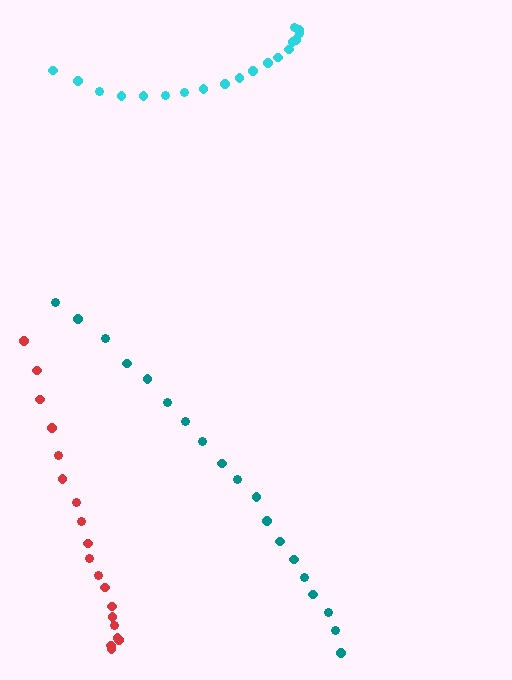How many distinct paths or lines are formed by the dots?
There are 3 distinct paths.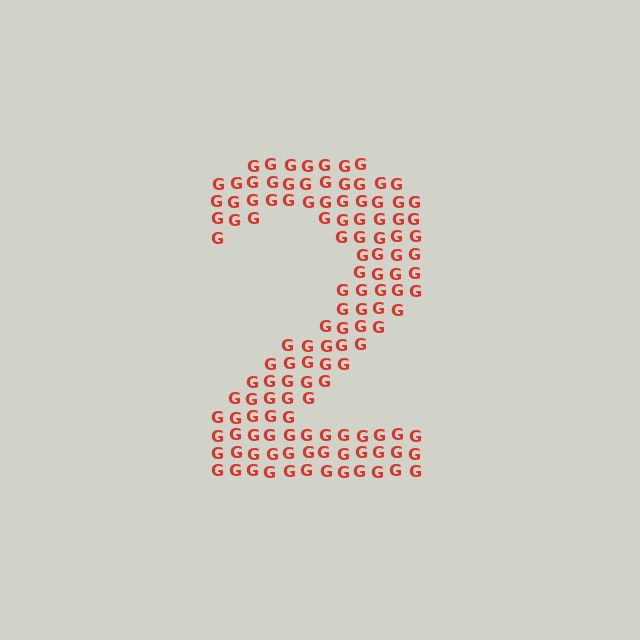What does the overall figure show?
The overall figure shows the digit 2.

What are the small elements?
The small elements are letter G's.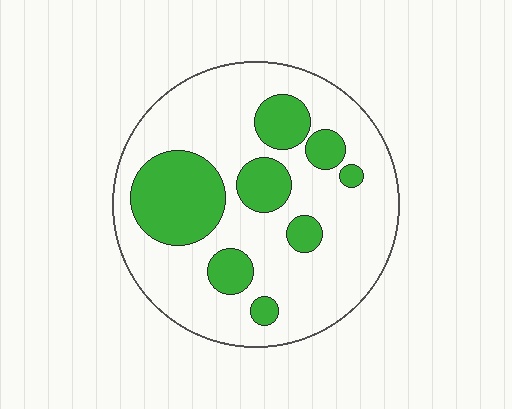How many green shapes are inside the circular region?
8.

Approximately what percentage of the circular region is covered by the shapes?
Approximately 25%.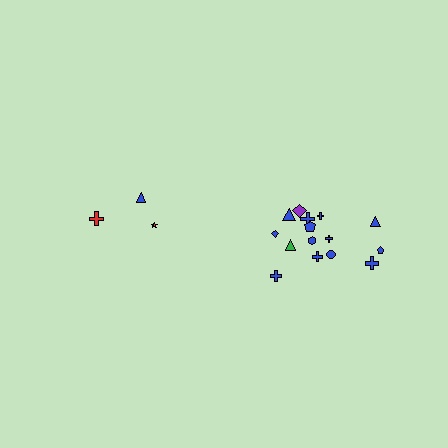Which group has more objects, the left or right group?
The right group.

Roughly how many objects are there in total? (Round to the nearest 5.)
Roughly 20 objects in total.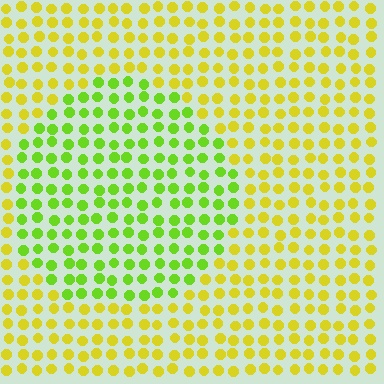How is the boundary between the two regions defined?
The boundary is defined purely by a slight shift in hue (about 38 degrees). Spacing, size, and orientation are identical on both sides.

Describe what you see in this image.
The image is filled with small yellow elements in a uniform arrangement. A circle-shaped region is visible where the elements are tinted to a slightly different hue, forming a subtle color boundary.